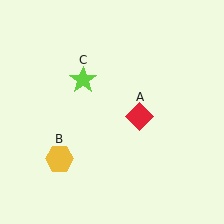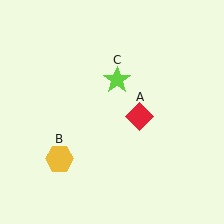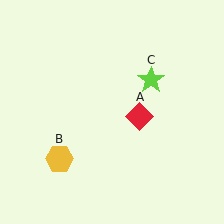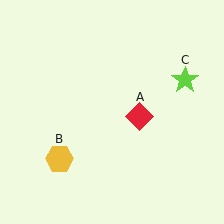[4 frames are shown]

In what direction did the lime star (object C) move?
The lime star (object C) moved right.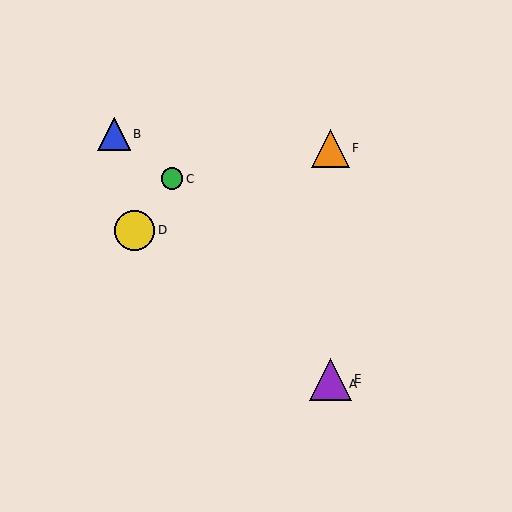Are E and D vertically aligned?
No, E is at x≈331 and D is at x≈135.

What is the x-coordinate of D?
Object D is at x≈135.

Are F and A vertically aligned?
Yes, both are at x≈331.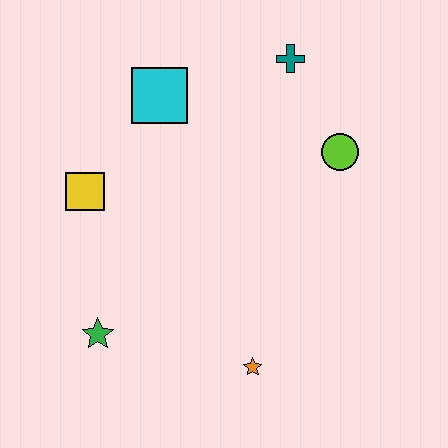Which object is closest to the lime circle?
The teal cross is closest to the lime circle.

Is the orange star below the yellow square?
Yes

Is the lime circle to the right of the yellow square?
Yes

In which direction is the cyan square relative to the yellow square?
The cyan square is above the yellow square.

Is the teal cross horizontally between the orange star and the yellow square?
No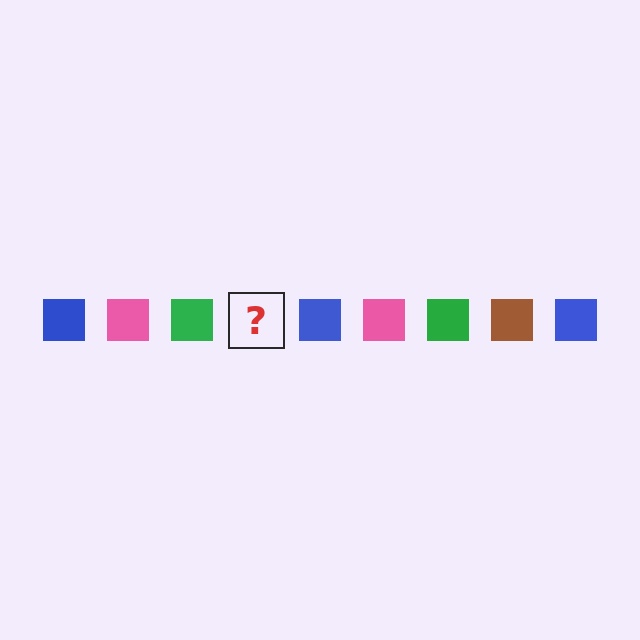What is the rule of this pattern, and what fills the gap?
The rule is that the pattern cycles through blue, pink, green, brown squares. The gap should be filled with a brown square.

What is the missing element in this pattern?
The missing element is a brown square.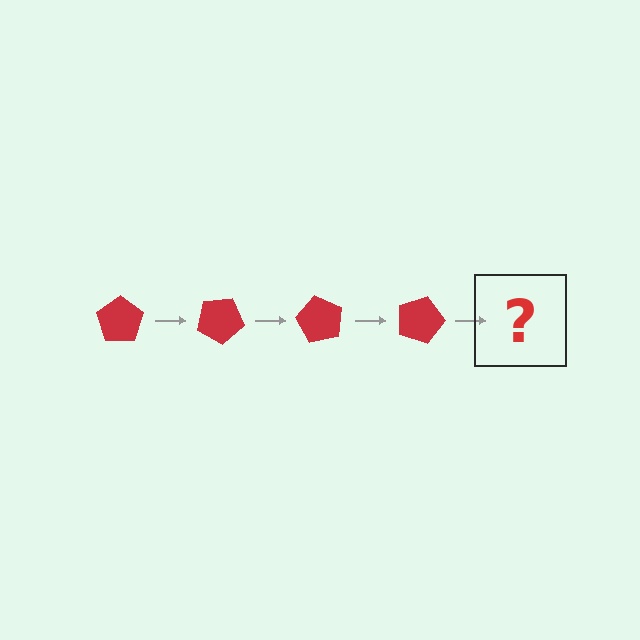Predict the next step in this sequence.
The next step is a red pentagon rotated 120 degrees.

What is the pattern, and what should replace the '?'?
The pattern is that the pentagon rotates 30 degrees each step. The '?' should be a red pentagon rotated 120 degrees.